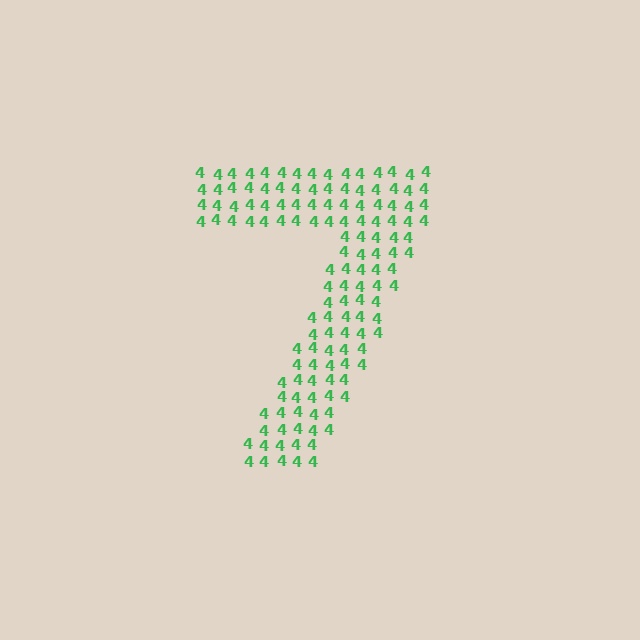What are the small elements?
The small elements are digit 4's.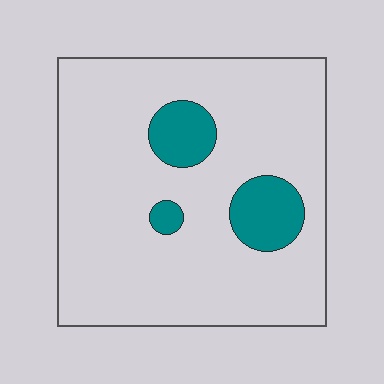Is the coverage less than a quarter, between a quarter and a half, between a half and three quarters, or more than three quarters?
Less than a quarter.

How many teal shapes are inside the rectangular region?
3.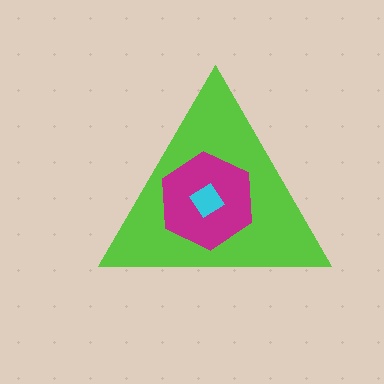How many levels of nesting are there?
3.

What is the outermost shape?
The lime triangle.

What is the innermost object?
The cyan diamond.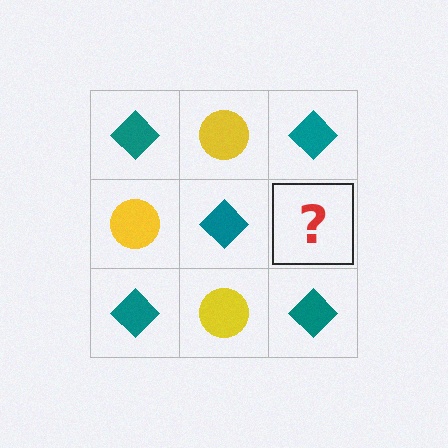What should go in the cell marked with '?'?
The missing cell should contain a yellow circle.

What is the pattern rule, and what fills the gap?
The rule is that it alternates teal diamond and yellow circle in a checkerboard pattern. The gap should be filled with a yellow circle.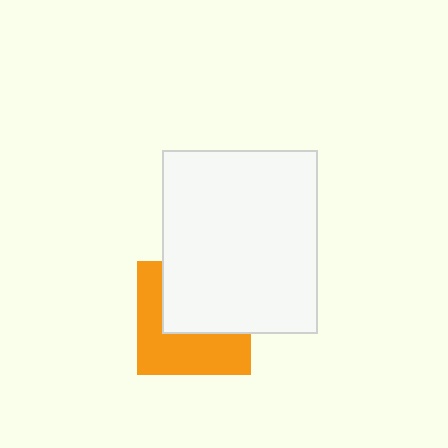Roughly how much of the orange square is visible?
About half of it is visible (roughly 50%).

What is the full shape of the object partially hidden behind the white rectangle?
The partially hidden object is an orange square.